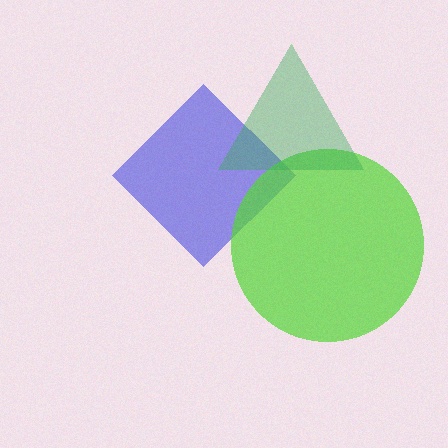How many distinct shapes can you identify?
There are 3 distinct shapes: a blue diamond, a lime circle, a green triangle.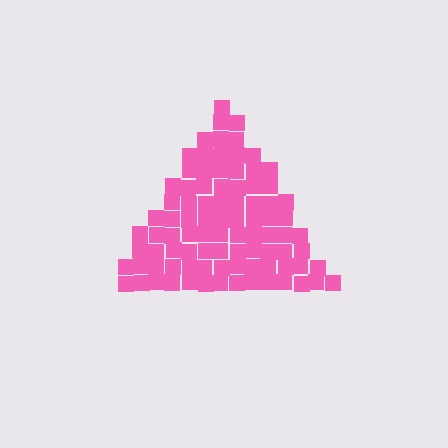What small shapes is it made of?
It is made of small squares.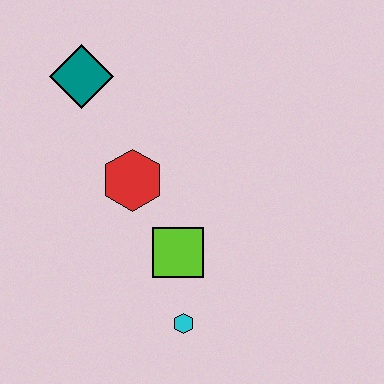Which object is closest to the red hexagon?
The lime square is closest to the red hexagon.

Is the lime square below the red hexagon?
Yes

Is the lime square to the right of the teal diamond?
Yes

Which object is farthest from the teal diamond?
The cyan hexagon is farthest from the teal diamond.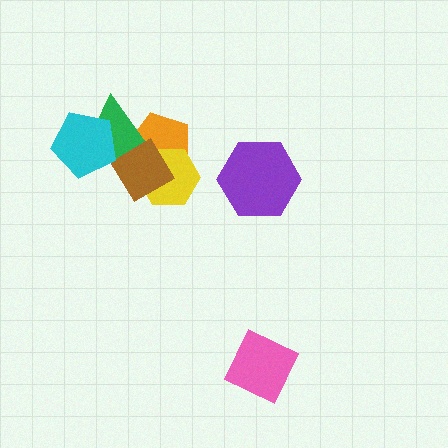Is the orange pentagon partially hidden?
Yes, it is partially covered by another shape.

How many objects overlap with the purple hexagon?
0 objects overlap with the purple hexagon.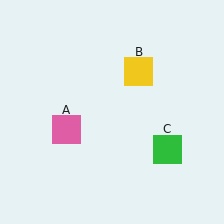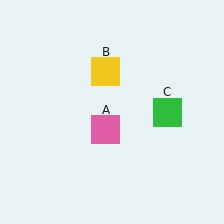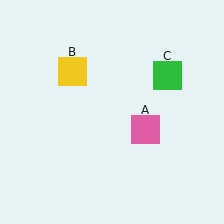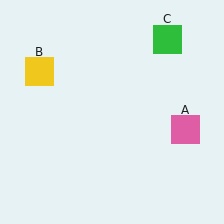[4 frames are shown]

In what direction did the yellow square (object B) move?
The yellow square (object B) moved left.